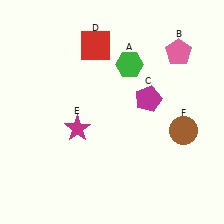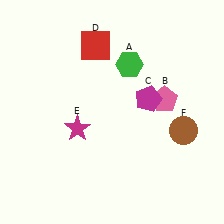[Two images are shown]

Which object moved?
The pink pentagon (B) moved down.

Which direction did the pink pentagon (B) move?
The pink pentagon (B) moved down.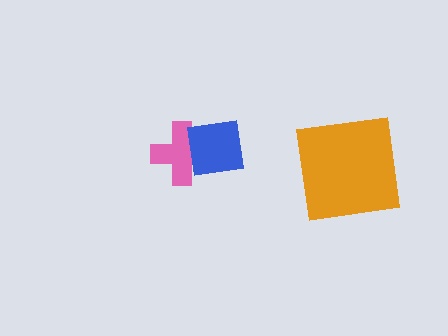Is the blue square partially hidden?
No, no other shape covers it.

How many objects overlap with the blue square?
1 object overlaps with the blue square.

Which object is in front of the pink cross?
The blue square is in front of the pink cross.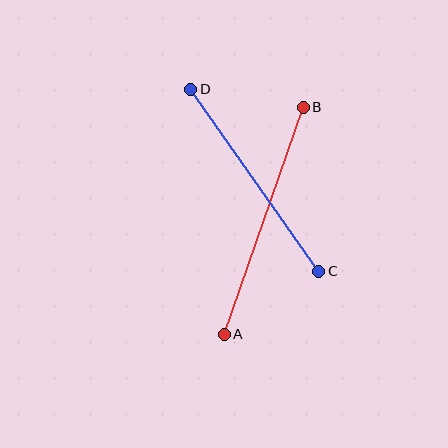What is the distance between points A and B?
The distance is approximately 240 pixels.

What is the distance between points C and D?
The distance is approximately 222 pixels.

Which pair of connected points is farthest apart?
Points A and B are farthest apart.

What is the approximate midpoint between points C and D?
The midpoint is at approximately (255, 180) pixels.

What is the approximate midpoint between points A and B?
The midpoint is at approximately (264, 221) pixels.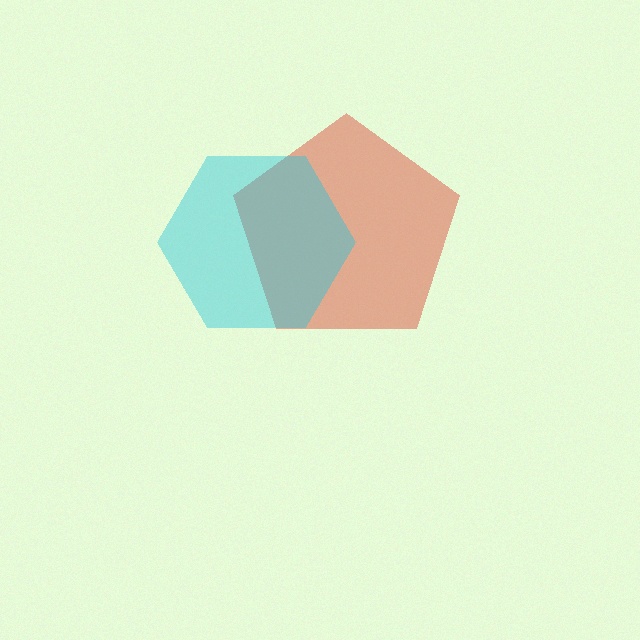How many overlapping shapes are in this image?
There are 2 overlapping shapes in the image.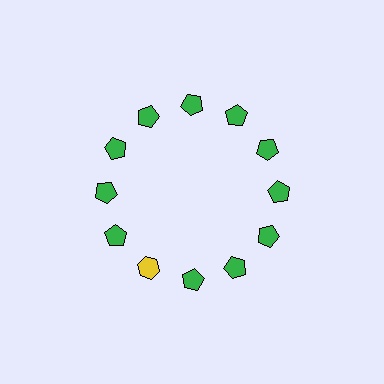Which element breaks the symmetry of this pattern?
The yellow hexagon at roughly the 7 o'clock position breaks the symmetry. All other shapes are green pentagons.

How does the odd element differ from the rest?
It differs in both color (yellow instead of green) and shape (hexagon instead of pentagon).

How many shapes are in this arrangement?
There are 12 shapes arranged in a ring pattern.